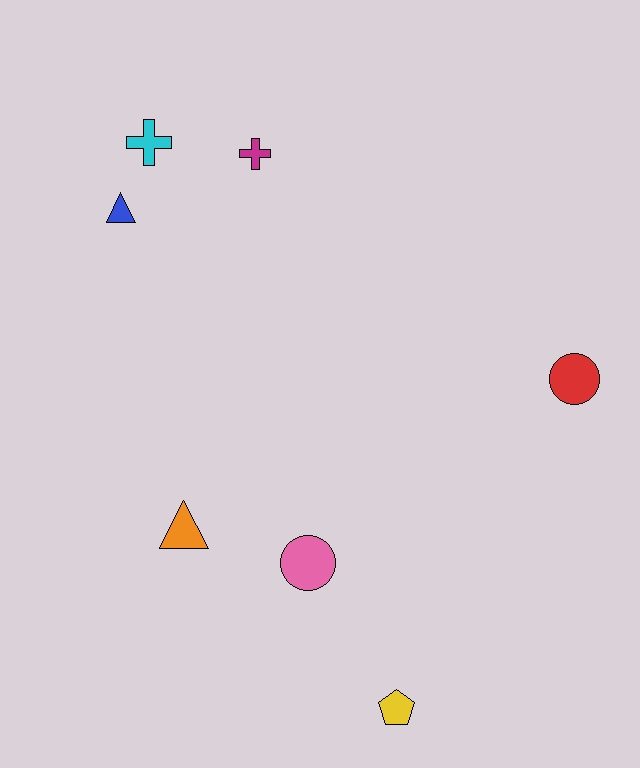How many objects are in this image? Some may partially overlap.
There are 7 objects.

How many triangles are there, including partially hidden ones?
There are 2 triangles.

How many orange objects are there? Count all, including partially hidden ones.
There is 1 orange object.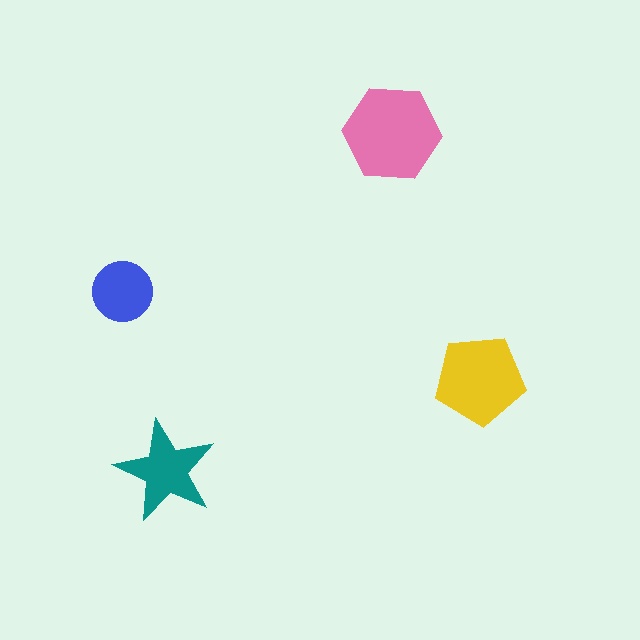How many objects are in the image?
There are 4 objects in the image.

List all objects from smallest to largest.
The blue circle, the teal star, the yellow pentagon, the pink hexagon.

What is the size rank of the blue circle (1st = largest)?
4th.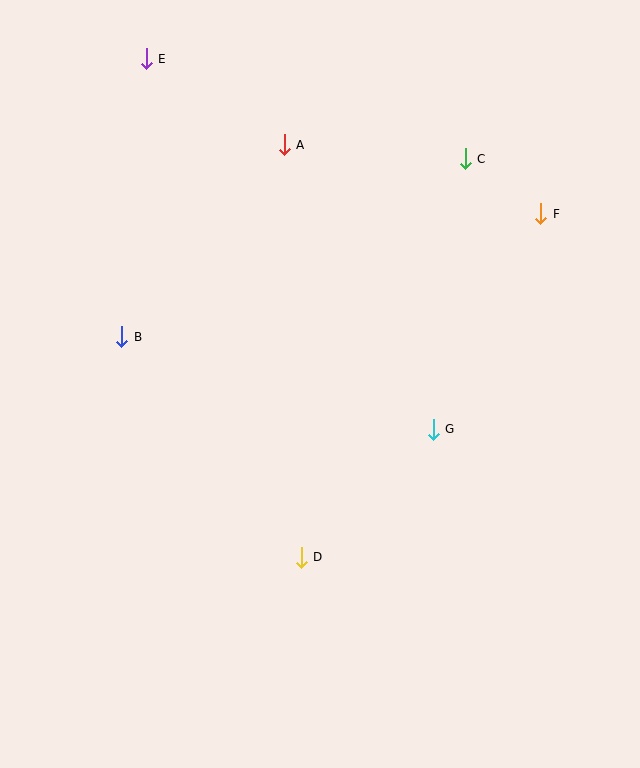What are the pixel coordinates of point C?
Point C is at (465, 159).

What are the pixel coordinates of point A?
Point A is at (284, 145).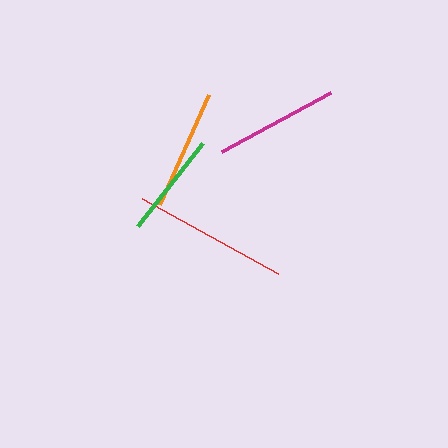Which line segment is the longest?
The red line is the longest at approximately 155 pixels.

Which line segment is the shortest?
The green line is the shortest at approximately 105 pixels.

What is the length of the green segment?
The green segment is approximately 105 pixels long.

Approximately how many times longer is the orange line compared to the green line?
The orange line is approximately 1.1 times the length of the green line.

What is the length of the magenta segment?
The magenta segment is approximately 124 pixels long.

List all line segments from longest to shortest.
From longest to shortest: red, magenta, orange, green.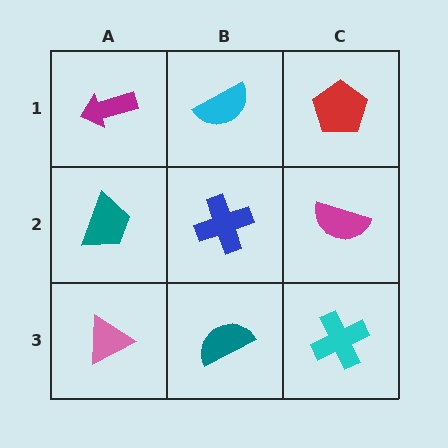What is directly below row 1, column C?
A magenta semicircle.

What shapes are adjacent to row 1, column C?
A magenta semicircle (row 2, column C), a cyan semicircle (row 1, column B).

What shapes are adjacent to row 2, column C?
A red pentagon (row 1, column C), a cyan cross (row 3, column C), a blue cross (row 2, column B).